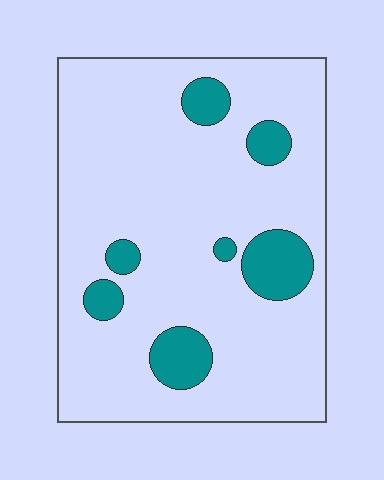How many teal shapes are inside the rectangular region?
7.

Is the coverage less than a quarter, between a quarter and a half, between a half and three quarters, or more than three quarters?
Less than a quarter.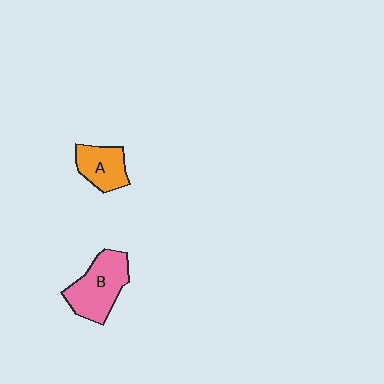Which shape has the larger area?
Shape B (pink).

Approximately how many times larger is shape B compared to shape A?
Approximately 1.5 times.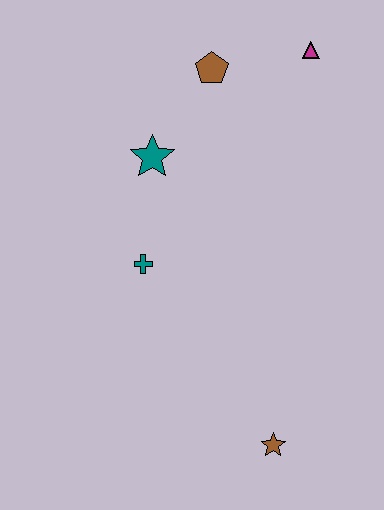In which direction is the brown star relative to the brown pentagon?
The brown star is below the brown pentagon.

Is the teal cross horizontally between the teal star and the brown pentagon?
No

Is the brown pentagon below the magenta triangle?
Yes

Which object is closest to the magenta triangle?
The brown pentagon is closest to the magenta triangle.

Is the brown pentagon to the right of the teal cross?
Yes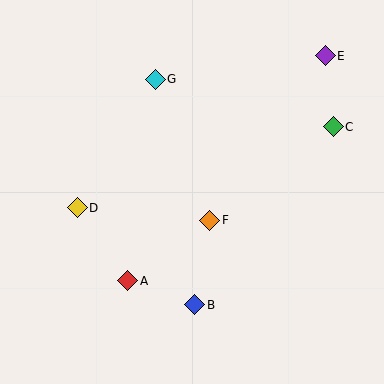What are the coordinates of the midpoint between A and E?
The midpoint between A and E is at (227, 168).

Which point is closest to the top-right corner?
Point E is closest to the top-right corner.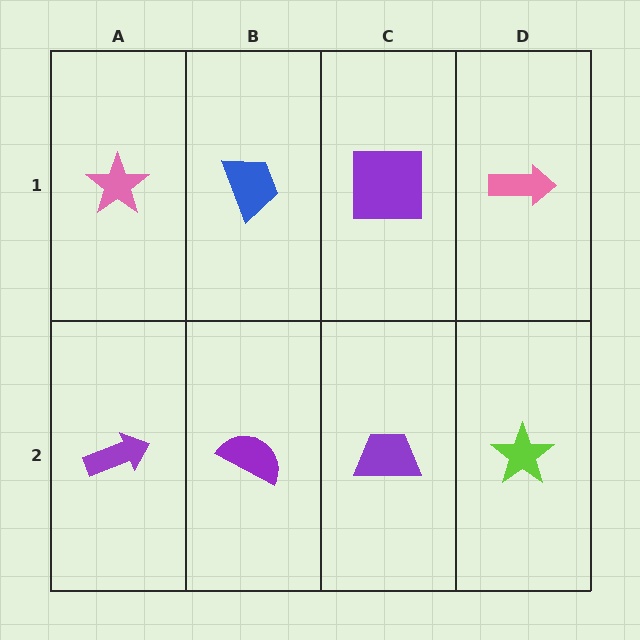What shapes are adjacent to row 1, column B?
A purple semicircle (row 2, column B), a pink star (row 1, column A), a purple square (row 1, column C).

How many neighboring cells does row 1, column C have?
3.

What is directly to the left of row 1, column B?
A pink star.